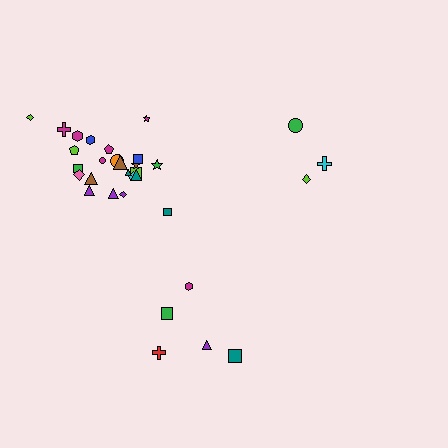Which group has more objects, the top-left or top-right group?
The top-left group.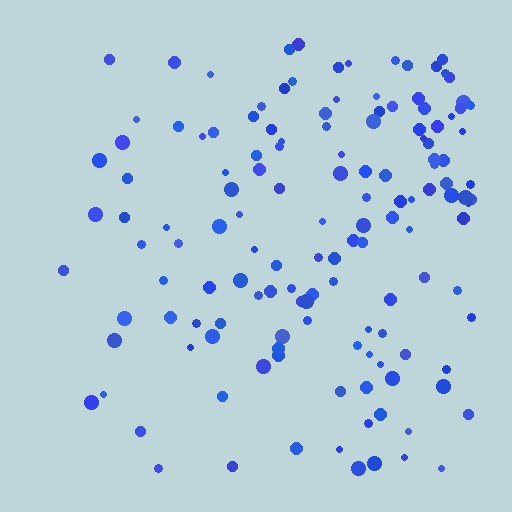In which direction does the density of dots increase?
From left to right, with the right side densest.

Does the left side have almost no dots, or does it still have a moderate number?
Still a moderate number, just noticeably fewer than the right.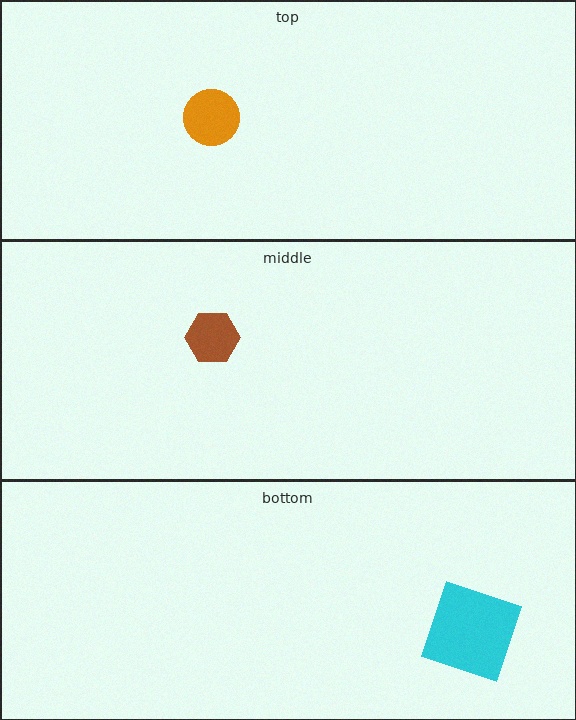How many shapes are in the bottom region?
1.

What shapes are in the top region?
The orange circle.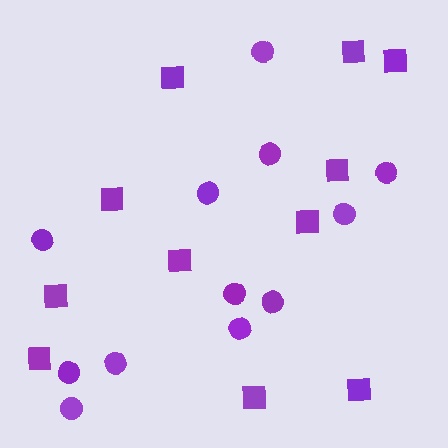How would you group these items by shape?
There are 2 groups: one group of circles (12) and one group of squares (11).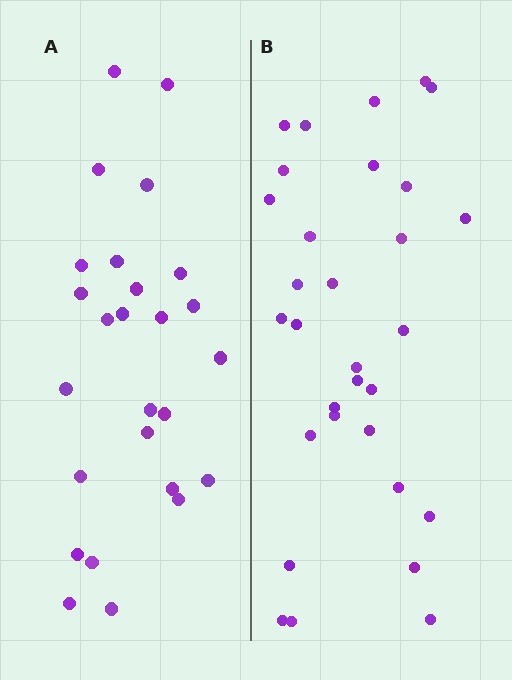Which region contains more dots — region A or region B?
Region B (the right region) has more dots.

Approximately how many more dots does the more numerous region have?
Region B has about 5 more dots than region A.